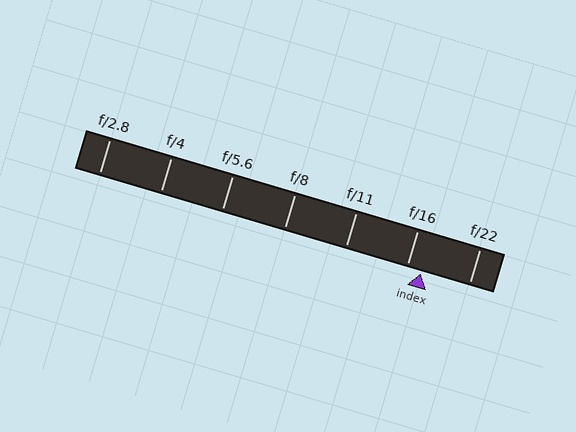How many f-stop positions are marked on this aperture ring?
There are 7 f-stop positions marked.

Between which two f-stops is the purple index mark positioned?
The index mark is between f/16 and f/22.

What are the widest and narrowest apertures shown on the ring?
The widest aperture shown is f/2.8 and the narrowest is f/22.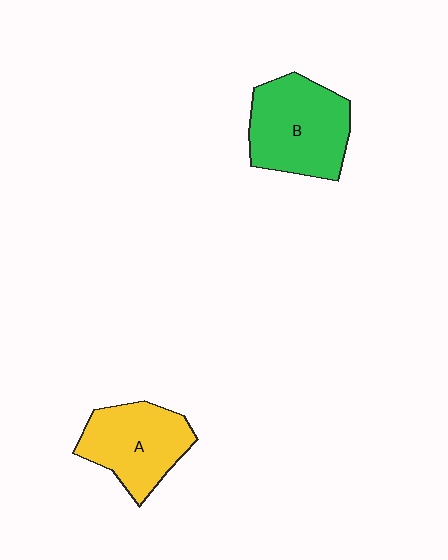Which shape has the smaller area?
Shape A (yellow).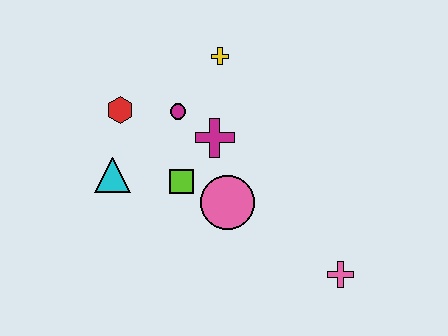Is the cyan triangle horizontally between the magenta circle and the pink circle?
No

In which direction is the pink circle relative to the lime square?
The pink circle is to the right of the lime square.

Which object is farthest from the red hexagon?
The pink cross is farthest from the red hexagon.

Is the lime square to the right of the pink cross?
No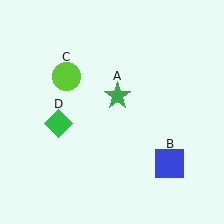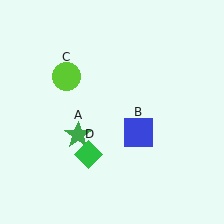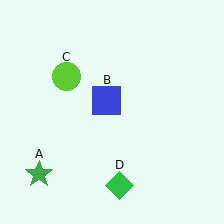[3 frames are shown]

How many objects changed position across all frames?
3 objects changed position: green star (object A), blue square (object B), green diamond (object D).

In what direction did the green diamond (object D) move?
The green diamond (object D) moved down and to the right.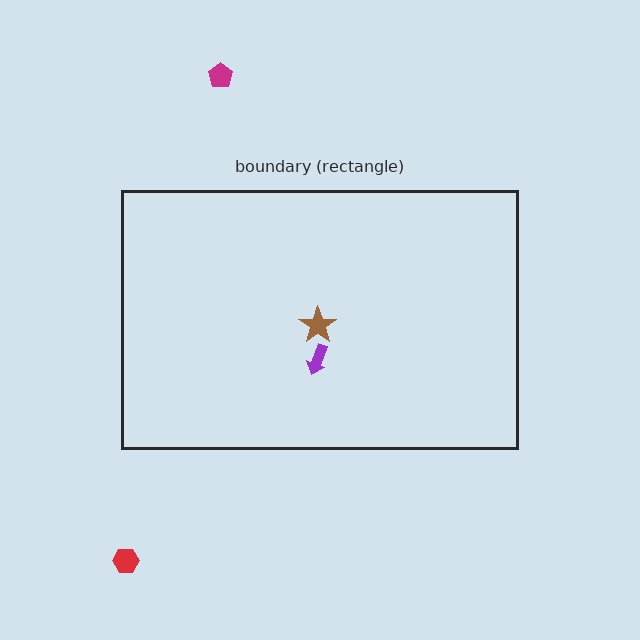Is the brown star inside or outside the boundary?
Inside.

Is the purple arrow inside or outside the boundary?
Inside.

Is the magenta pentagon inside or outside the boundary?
Outside.